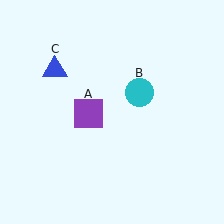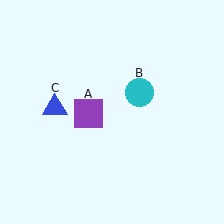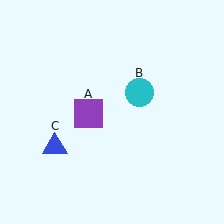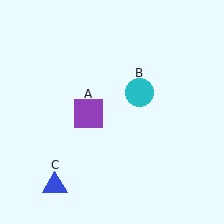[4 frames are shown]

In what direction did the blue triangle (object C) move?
The blue triangle (object C) moved down.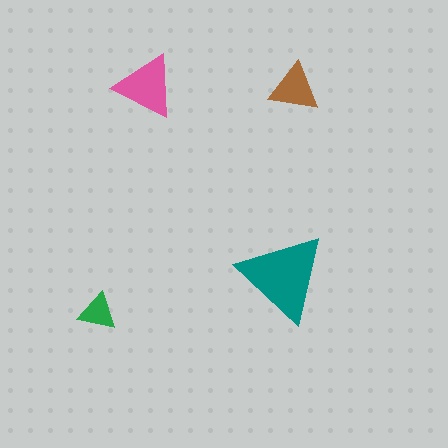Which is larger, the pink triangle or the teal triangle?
The teal one.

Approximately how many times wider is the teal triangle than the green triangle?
About 2.5 times wider.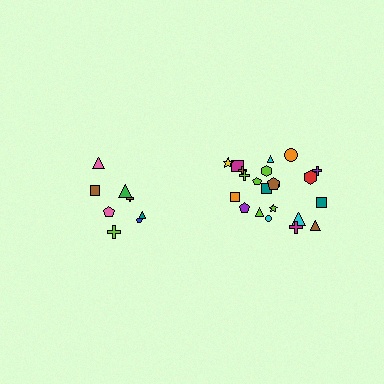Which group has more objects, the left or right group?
The right group.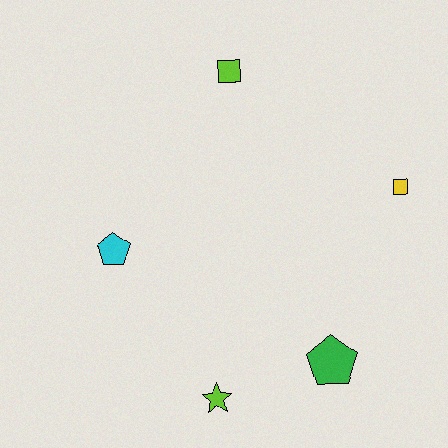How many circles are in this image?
There are no circles.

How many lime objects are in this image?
There are 2 lime objects.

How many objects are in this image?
There are 5 objects.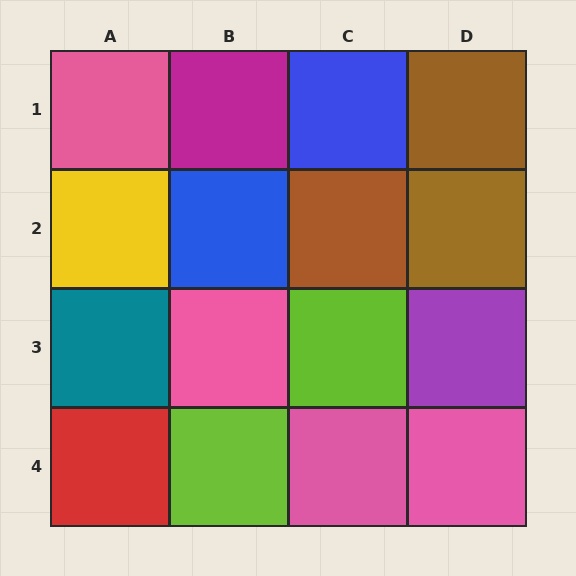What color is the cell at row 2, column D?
Brown.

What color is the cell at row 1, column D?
Brown.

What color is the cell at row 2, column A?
Yellow.